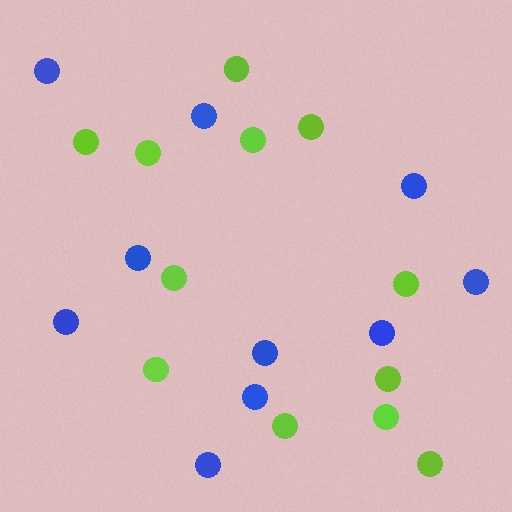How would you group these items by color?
There are 2 groups: one group of blue circles (10) and one group of lime circles (12).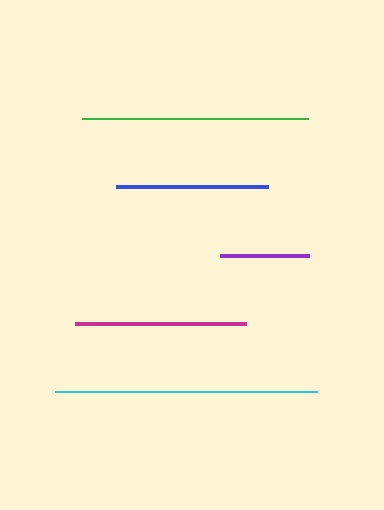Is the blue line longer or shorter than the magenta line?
The magenta line is longer than the blue line.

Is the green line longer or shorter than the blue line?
The green line is longer than the blue line.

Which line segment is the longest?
The cyan line is the longest at approximately 263 pixels.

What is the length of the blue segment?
The blue segment is approximately 152 pixels long.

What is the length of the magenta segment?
The magenta segment is approximately 171 pixels long.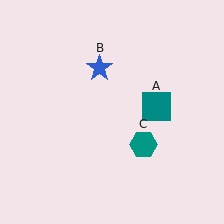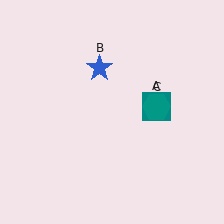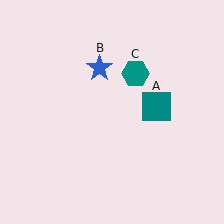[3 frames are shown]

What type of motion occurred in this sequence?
The teal hexagon (object C) rotated counterclockwise around the center of the scene.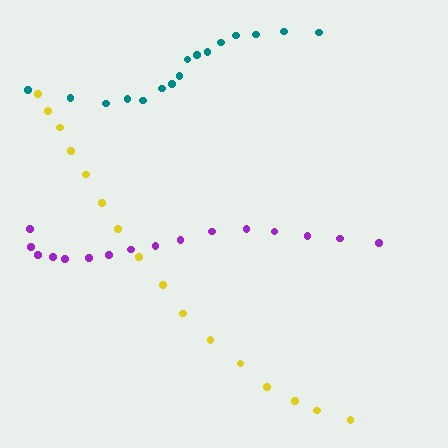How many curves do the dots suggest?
There are 3 distinct paths.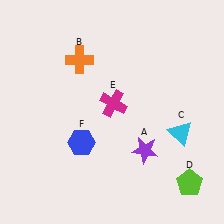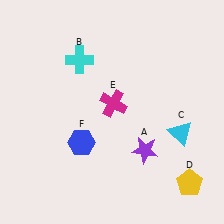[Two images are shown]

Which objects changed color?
B changed from orange to cyan. D changed from lime to yellow.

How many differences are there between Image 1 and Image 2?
There are 2 differences between the two images.